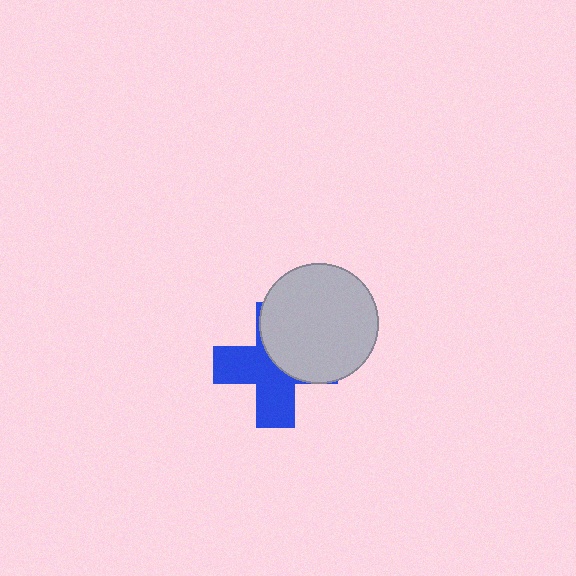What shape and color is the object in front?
The object in front is a light gray circle.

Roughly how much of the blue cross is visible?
About half of it is visible (roughly 54%).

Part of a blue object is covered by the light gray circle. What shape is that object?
It is a cross.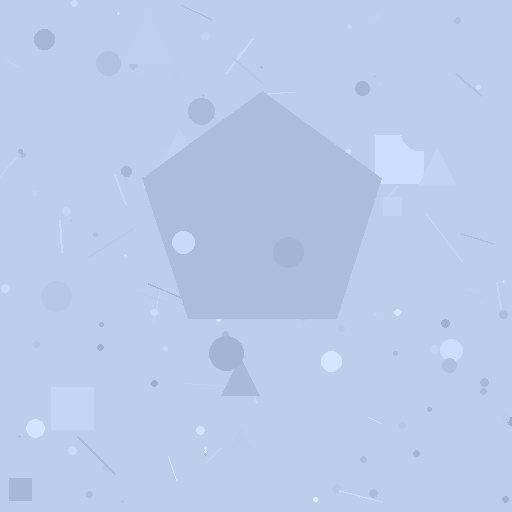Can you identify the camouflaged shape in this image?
The camouflaged shape is a pentagon.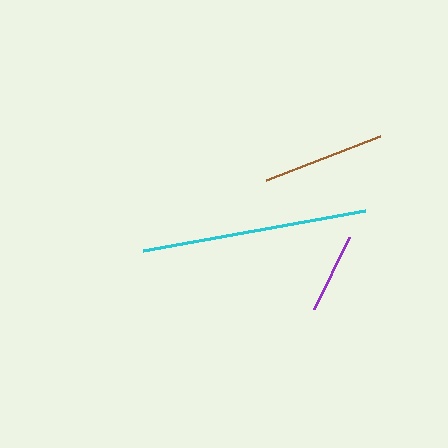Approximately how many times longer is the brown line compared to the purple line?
The brown line is approximately 1.5 times the length of the purple line.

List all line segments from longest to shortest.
From longest to shortest: cyan, brown, purple.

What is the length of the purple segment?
The purple segment is approximately 80 pixels long.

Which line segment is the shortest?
The purple line is the shortest at approximately 80 pixels.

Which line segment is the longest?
The cyan line is the longest at approximately 225 pixels.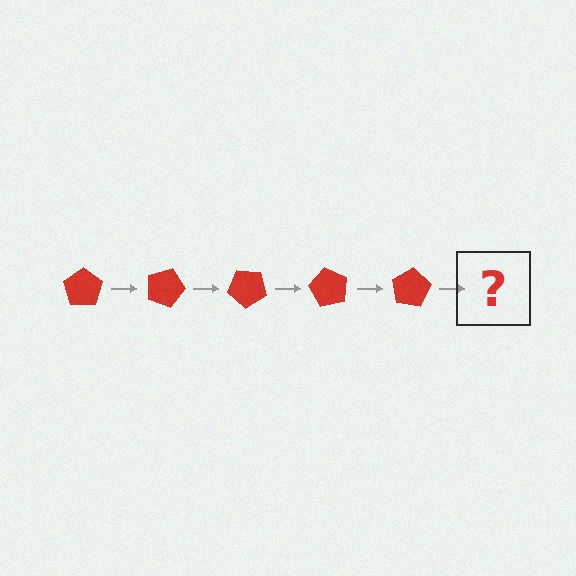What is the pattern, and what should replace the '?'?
The pattern is that the pentagon rotates 20 degrees each step. The '?' should be a red pentagon rotated 100 degrees.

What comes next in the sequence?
The next element should be a red pentagon rotated 100 degrees.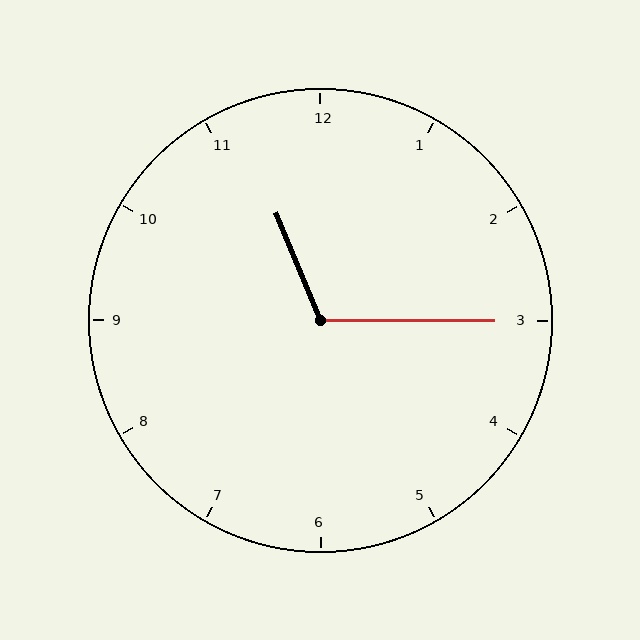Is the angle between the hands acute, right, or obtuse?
It is obtuse.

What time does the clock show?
11:15.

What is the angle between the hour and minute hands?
Approximately 112 degrees.